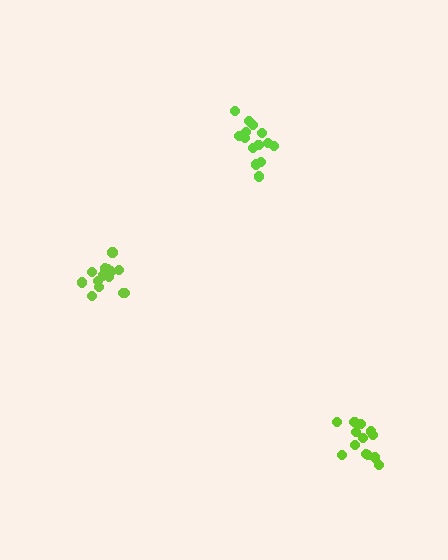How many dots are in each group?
Group 1: 15 dots, Group 2: 14 dots, Group 3: 16 dots (45 total).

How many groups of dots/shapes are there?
There are 3 groups.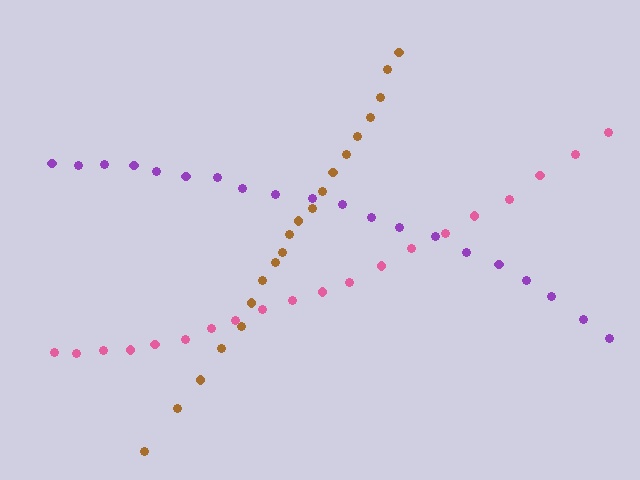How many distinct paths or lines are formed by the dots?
There are 3 distinct paths.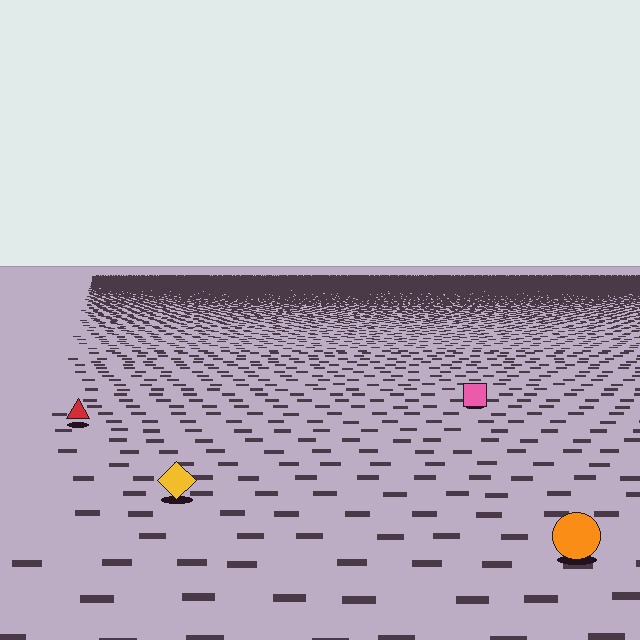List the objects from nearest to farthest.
From nearest to farthest: the orange circle, the yellow diamond, the red triangle, the pink square.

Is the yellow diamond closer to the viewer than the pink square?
Yes. The yellow diamond is closer — you can tell from the texture gradient: the ground texture is coarser near it.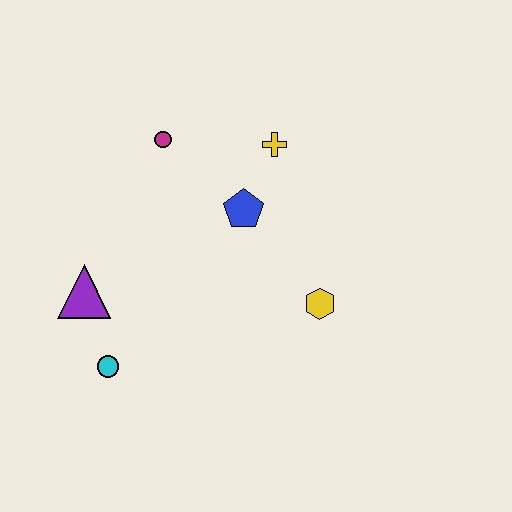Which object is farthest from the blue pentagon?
The cyan circle is farthest from the blue pentagon.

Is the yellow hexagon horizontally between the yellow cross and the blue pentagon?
No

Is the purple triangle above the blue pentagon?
No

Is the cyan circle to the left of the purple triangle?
No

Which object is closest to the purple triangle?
The cyan circle is closest to the purple triangle.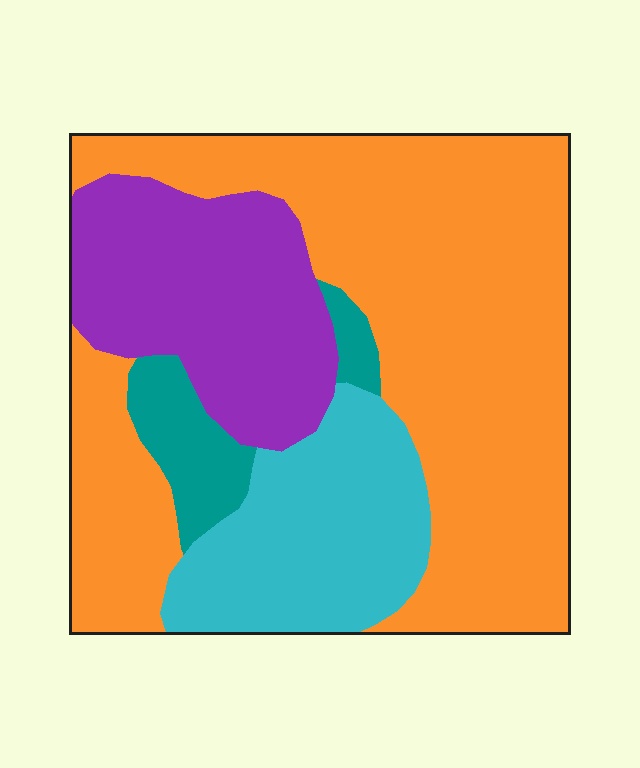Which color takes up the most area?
Orange, at roughly 55%.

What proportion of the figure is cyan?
Cyan takes up about one sixth (1/6) of the figure.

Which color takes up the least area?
Teal, at roughly 5%.